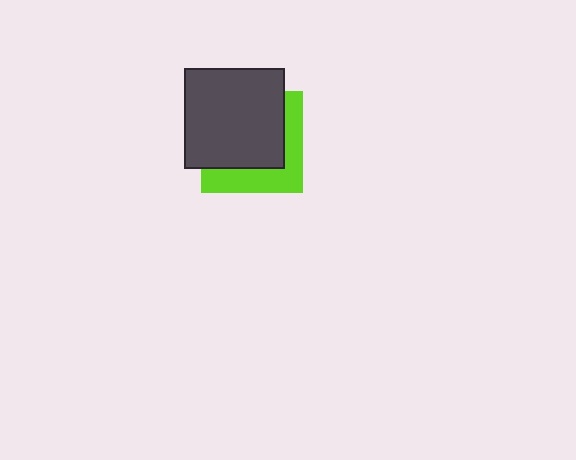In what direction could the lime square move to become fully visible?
The lime square could move toward the lower-right. That would shift it out from behind the dark gray square entirely.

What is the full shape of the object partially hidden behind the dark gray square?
The partially hidden object is a lime square.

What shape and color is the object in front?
The object in front is a dark gray square.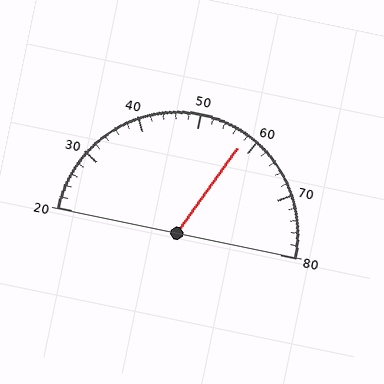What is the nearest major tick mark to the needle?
The nearest major tick mark is 60.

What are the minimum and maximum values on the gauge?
The gauge ranges from 20 to 80.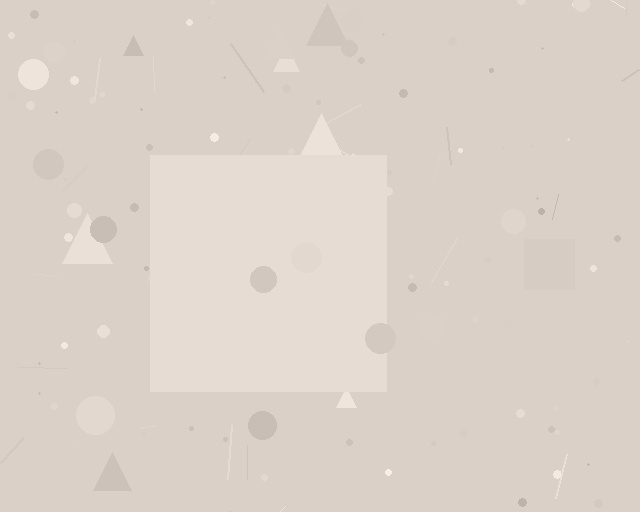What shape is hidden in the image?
A square is hidden in the image.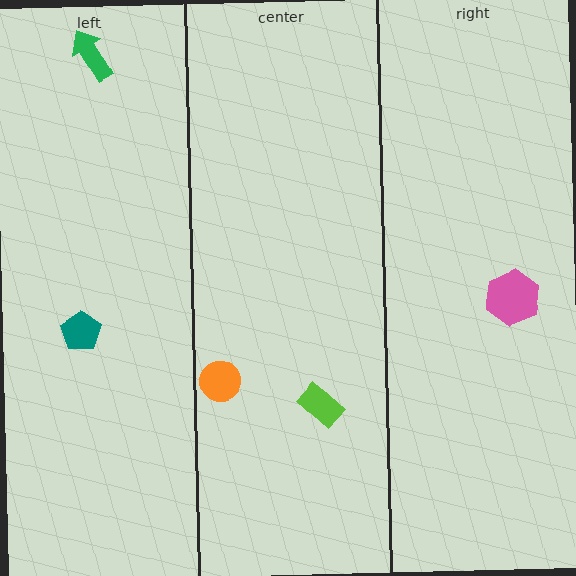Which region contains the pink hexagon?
The right region.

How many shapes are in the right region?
1.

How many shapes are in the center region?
2.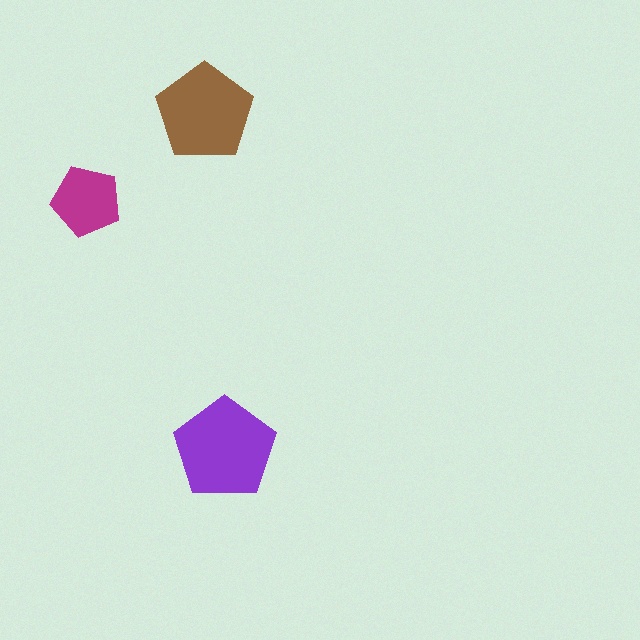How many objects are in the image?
There are 3 objects in the image.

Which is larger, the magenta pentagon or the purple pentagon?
The purple one.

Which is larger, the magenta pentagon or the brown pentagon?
The brown one.